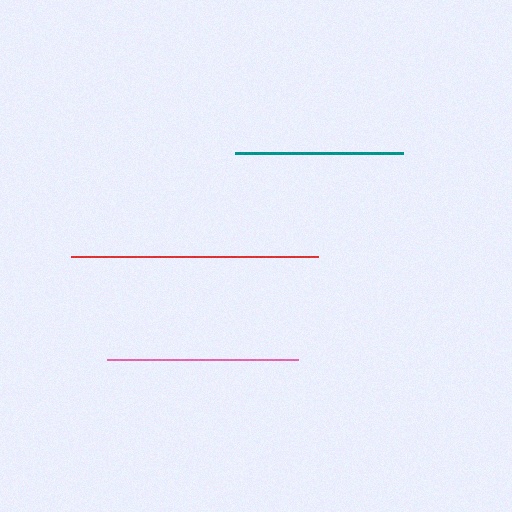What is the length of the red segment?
The red segment is approximately 247 pixels long.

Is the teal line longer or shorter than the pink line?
The pink line is longer than the teal line.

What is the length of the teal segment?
The teal segment is approximately 168 pixels long.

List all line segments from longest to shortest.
From longest to shortest: red, pink, teal.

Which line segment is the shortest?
The teal line is the shortest at approximately 168 pixels.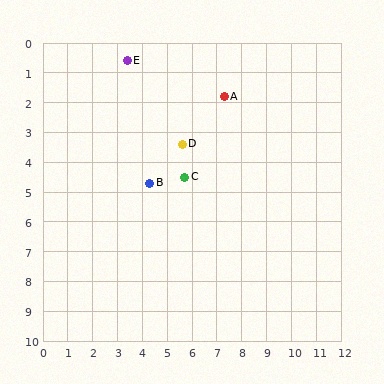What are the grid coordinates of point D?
Point D is at approximately (5.6, 3.4).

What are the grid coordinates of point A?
Point A is at approximately (7.3, 1.8).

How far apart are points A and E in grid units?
Points A and E are about 4.1 grid units apart.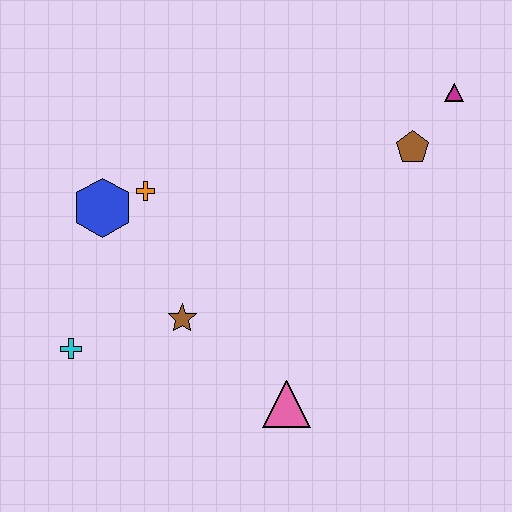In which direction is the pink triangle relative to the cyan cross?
The pink triangle is to the right of the cyan cross.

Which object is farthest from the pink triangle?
The magenta triangle is farthest from the pink triangle.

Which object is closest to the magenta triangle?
The brown pentagon is closest to the magenta triangle.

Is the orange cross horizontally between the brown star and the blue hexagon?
Yes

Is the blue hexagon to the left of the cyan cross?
No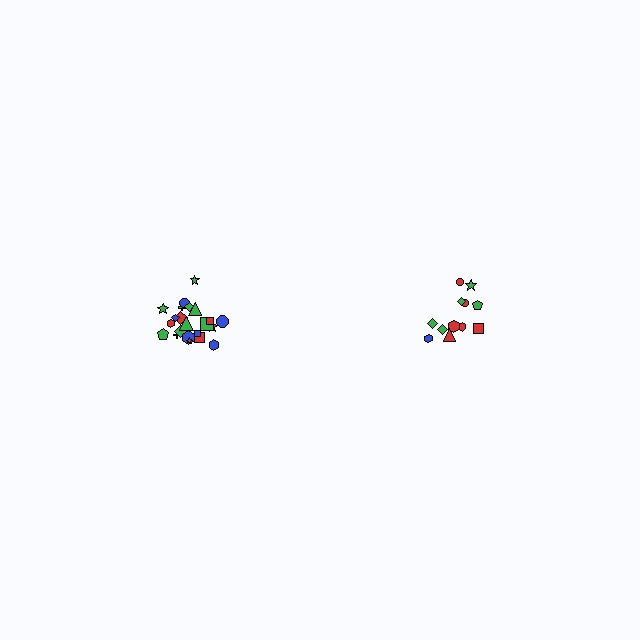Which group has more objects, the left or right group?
The left group.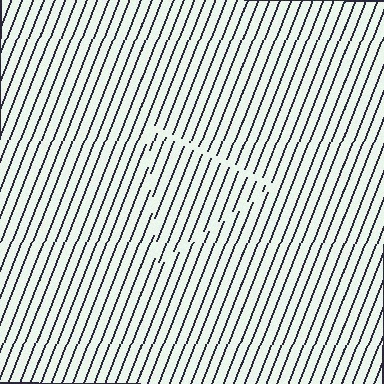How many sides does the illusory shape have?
3 sides — the line-ends trace a triangle.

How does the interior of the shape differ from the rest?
The interior of the shape contains the same grating, shifted by half a period — the contour is defined by the phase discontinuity where line-ends from the inner and outer gratings abut.